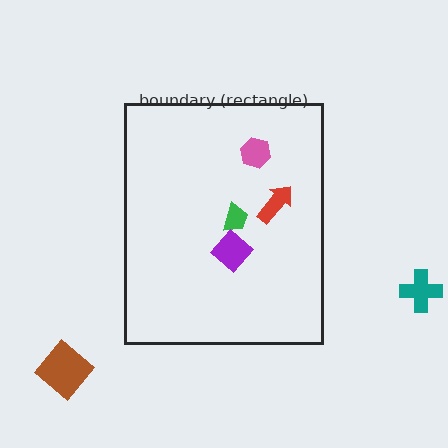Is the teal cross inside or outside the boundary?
Outside.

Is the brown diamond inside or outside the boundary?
Outside.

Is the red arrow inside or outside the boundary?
Inside.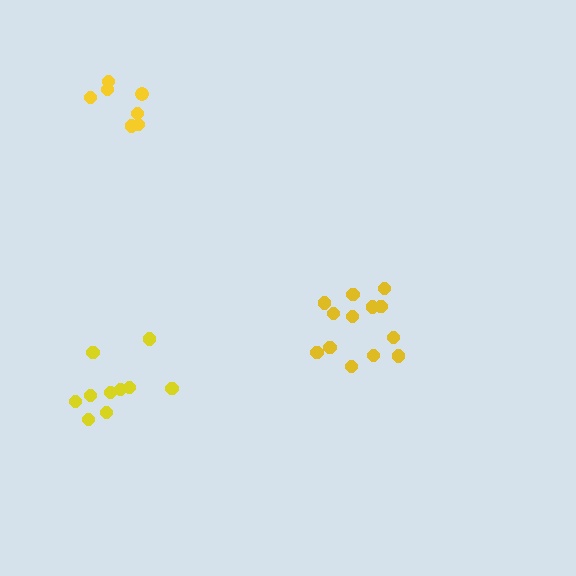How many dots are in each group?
Group 1: 10 dots, Group 2: 13 dots, Group 3: 7 dots (30 total).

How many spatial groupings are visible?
There are 3 spatial groupings.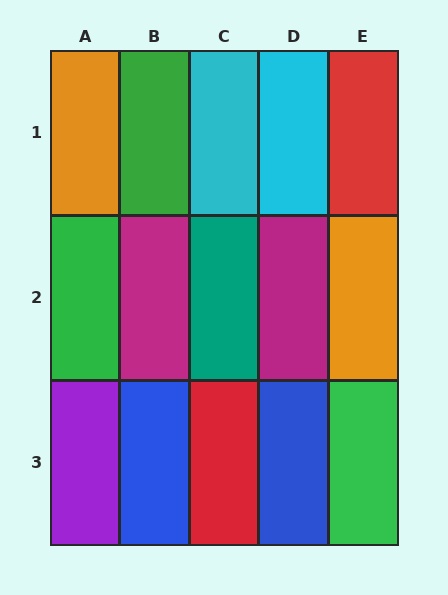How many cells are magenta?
2 cells are magenta.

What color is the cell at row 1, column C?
Cyan.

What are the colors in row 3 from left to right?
Purple, blue, red, blue, green.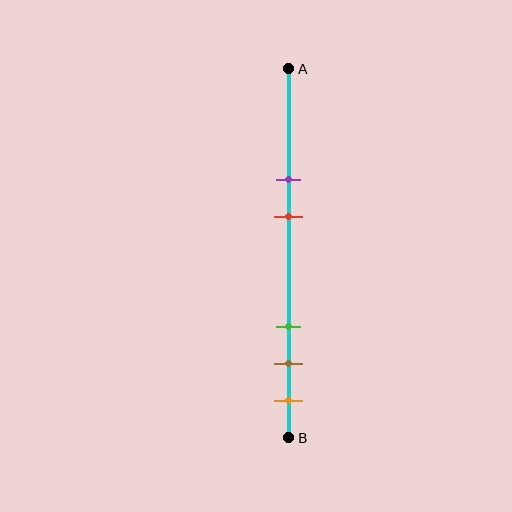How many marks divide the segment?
There are 5 marks dividing the segment.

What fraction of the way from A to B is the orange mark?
The orange mark is approximately 90% (0.9) of the way from A to B.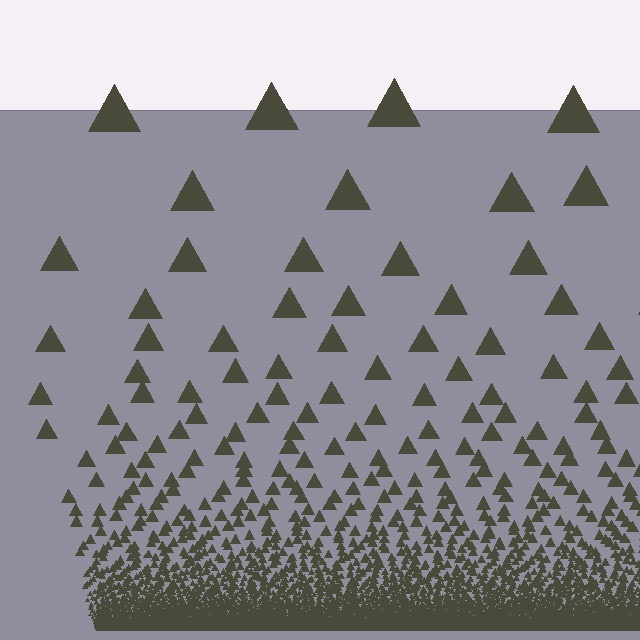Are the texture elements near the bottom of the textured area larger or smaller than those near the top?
Smaller. The gradient is inverted — elements near the bottom are smaller and denser.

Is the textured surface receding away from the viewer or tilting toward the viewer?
The surface appears to tilt toward the viewer. Texture elements get larger and sparser toward the top.